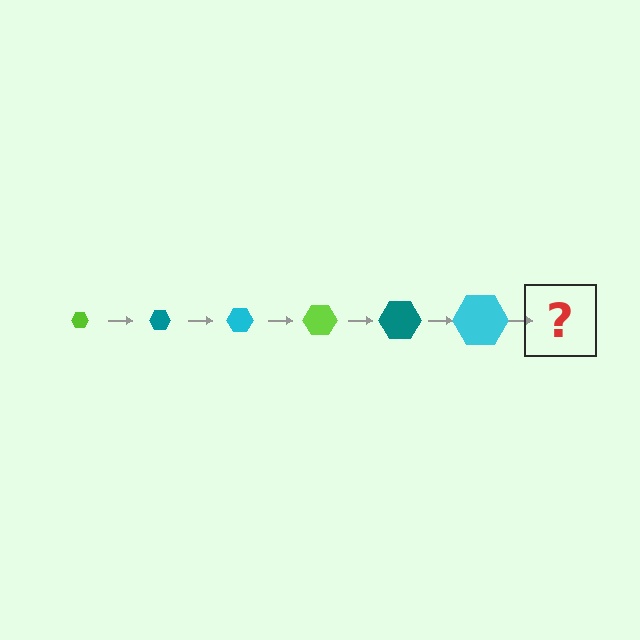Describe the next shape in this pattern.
It should be a lime hexagon, larger than the previous one.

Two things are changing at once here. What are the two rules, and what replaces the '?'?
The two rules are that the hexagon grows larger each step and the color cycles through lime, teal, and cyan. The '?' should be a lime hexagon, larger than the previous one.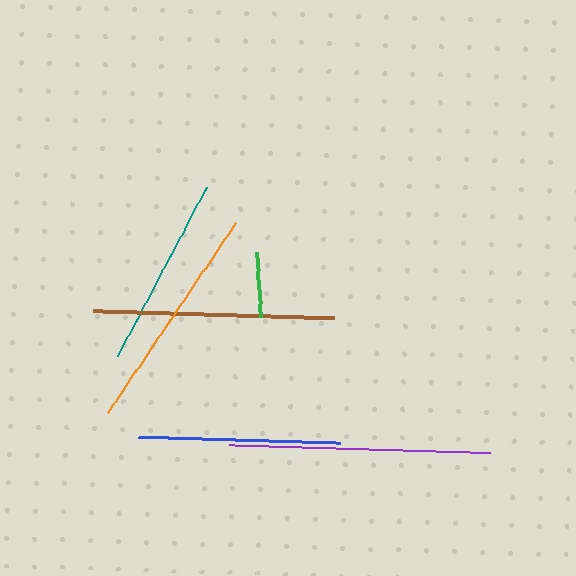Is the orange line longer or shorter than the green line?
The orange line is longer than the green line.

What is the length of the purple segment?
The purple segment is approximately 261 pixels long.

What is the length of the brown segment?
The brown segment is approximately 241 pixels long.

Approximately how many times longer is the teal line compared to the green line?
The teal line is approximately 2.9 times the length of the green line.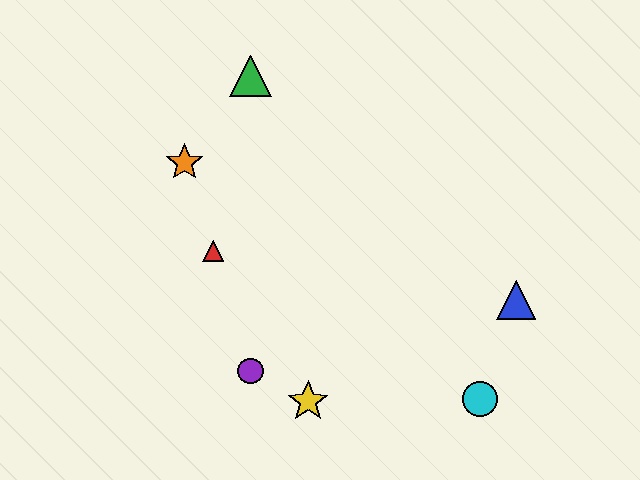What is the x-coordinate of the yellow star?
The yellow star is at x≈308.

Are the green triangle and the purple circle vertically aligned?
Yes, both are at x≈250.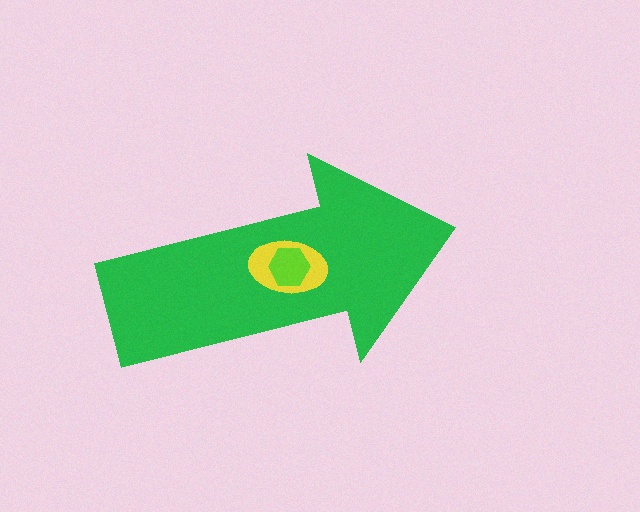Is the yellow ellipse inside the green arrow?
Yes.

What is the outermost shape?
The green arrow.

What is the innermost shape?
The lime hexagon.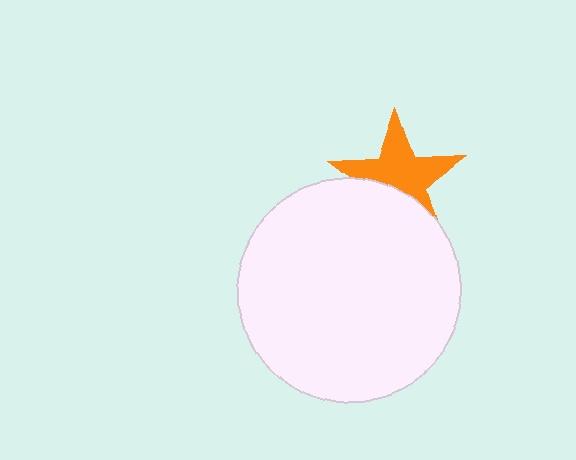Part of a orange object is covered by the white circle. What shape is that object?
It is a star.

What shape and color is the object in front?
The object in front is a white circle.